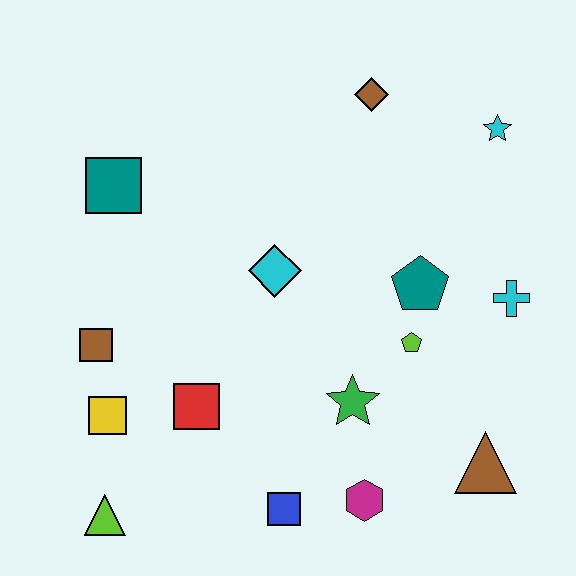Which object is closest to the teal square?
The brown square is closest to the teal square.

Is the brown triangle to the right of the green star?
Yes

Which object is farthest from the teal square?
The brown triangle is farthest from the teal square.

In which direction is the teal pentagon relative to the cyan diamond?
The teal pentagon is to the right of the cyan diamond.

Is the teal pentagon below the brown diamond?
Yes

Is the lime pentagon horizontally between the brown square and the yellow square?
No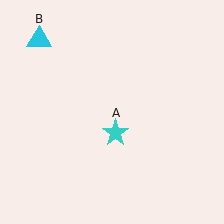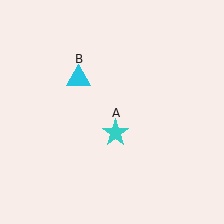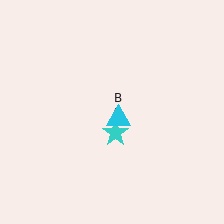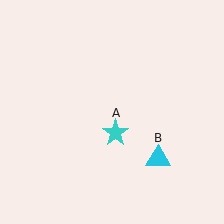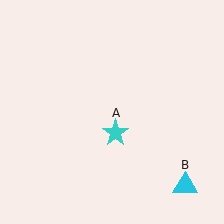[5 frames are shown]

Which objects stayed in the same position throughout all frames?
Cyan star (object A) remained stationary.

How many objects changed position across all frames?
1 object changed position: cyan triangle (object B).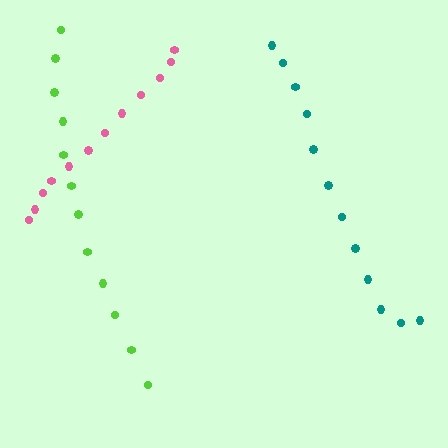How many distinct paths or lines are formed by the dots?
There are 3 distinct paths.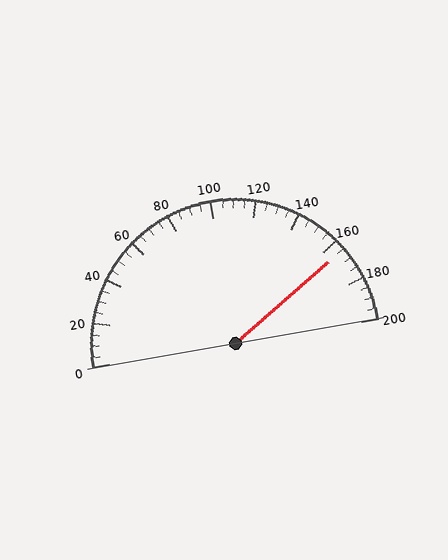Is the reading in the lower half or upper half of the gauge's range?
The reading is in the upper half of the range (0 to 200).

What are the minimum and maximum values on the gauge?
The gauge ranges from 0 to 200.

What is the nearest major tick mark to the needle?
The nearest major tick mark is 160.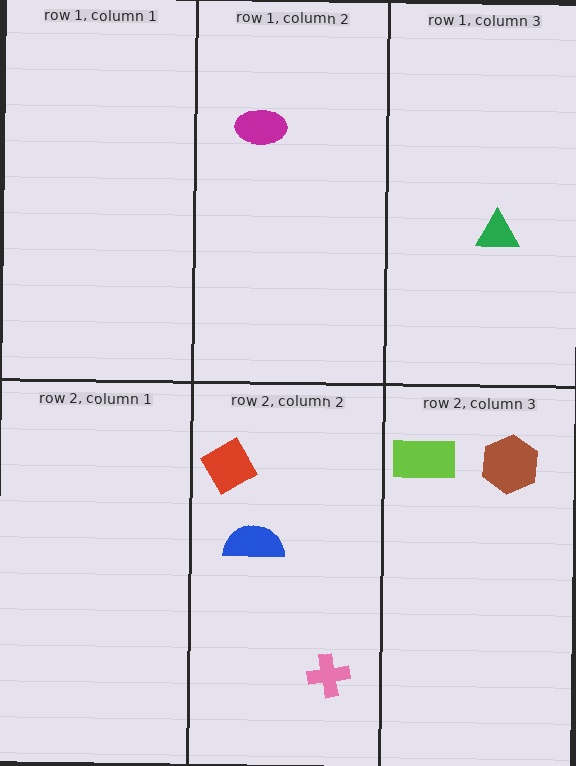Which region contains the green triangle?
The row 1, column 3 region.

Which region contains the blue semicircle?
The row 2, column 2 region.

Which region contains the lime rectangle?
The row 2, column 3 region.